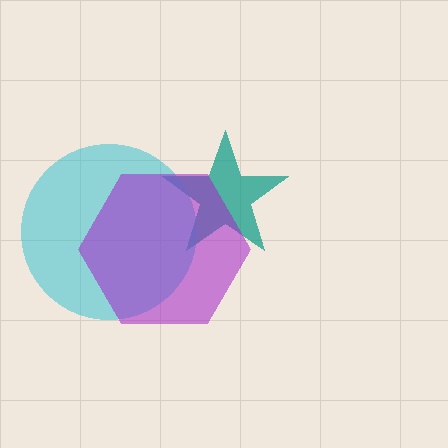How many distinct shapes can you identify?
There are 3 distinct shapes: a teal star, a cyan circle, a purple hexagon.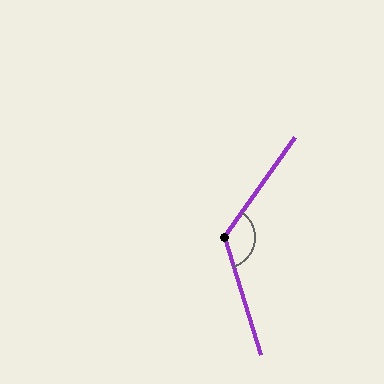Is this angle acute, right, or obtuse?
It is obtuse.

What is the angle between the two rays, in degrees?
Approximately 128 degrees.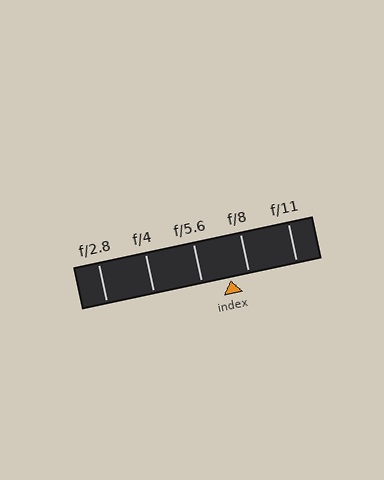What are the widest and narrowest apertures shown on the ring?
The widest aperture shown is f/2.8 and the narrowest is f/11.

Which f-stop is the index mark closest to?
The index mark is closest to f/8.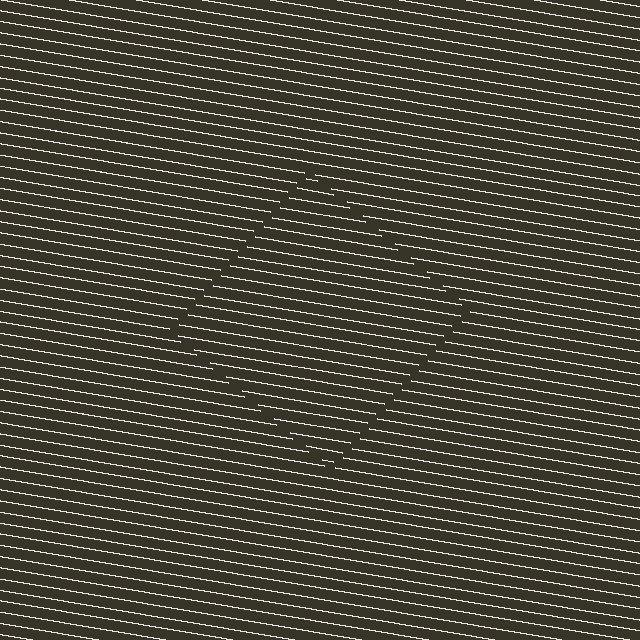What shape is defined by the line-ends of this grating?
An illusory square. The interior of the shape contains the same grating, shifted by half a period — the contour is defined by the phase discontinuity where line-ends from the inner and outer gratings abut.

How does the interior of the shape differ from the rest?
The interior of the shape contains the same grating, shifted by half a period — the contour is defined by the phase discontinuity where line-ends from the inner and outer gratings abut.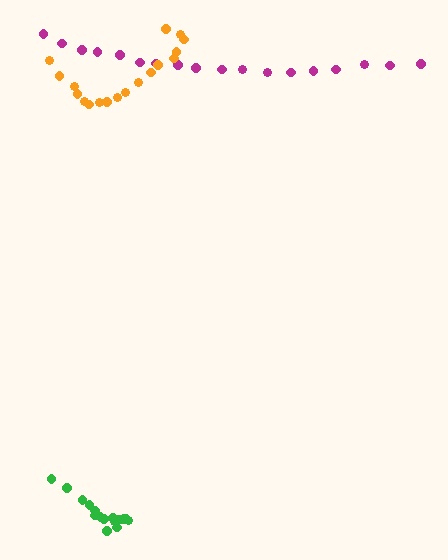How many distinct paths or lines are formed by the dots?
There are 3 distinct paths.